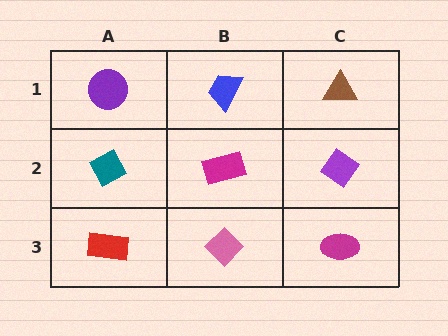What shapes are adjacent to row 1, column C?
A purple diamond (row 2, column C), a blue trapezoid (row 1, column B).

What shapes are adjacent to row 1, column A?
A teal diamond (row 2, column A), a blue trapezoid (row 1, column B).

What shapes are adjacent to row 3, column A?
A teal diamond (row 2, column A), a pink diamond (row 3, column B).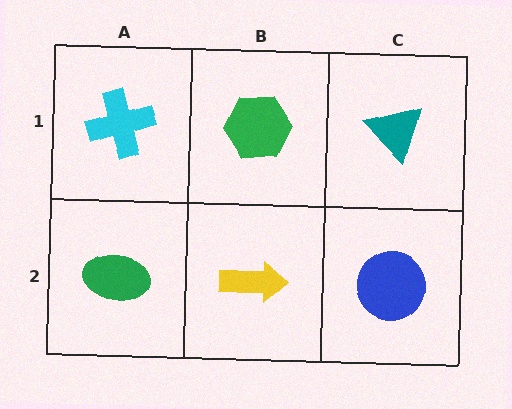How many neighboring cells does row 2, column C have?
2.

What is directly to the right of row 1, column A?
A green hexagon.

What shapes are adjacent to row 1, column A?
A green ellipse (row 2, column A), a green hexagon (row 1, column B).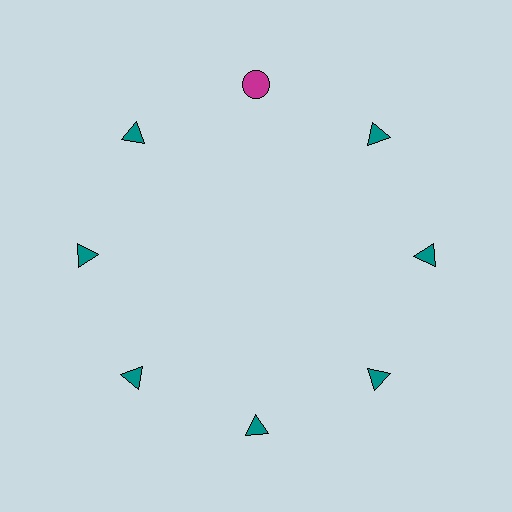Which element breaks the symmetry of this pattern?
The magenta circle at roughly the 12 o'clock position breaks the symmetry. All other shapes are teal triangles.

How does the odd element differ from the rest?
It differs in both color (magenta instead of teal) and shape (circle instead of triangle).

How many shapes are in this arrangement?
There are 8 shapes arranged in a ring pattern.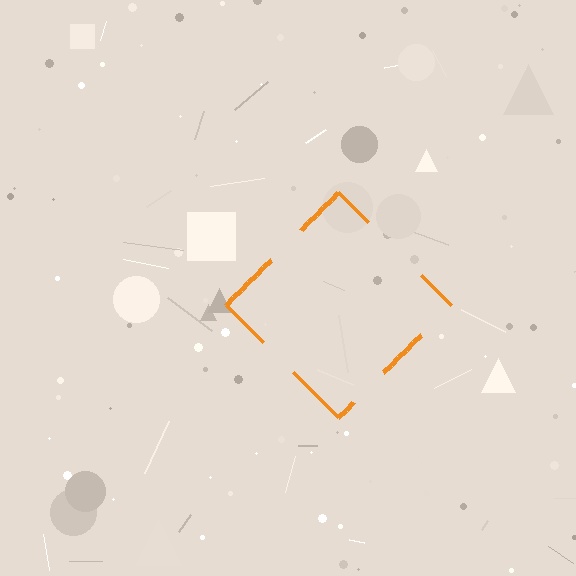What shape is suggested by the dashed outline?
The dashed outline suggests a diamond.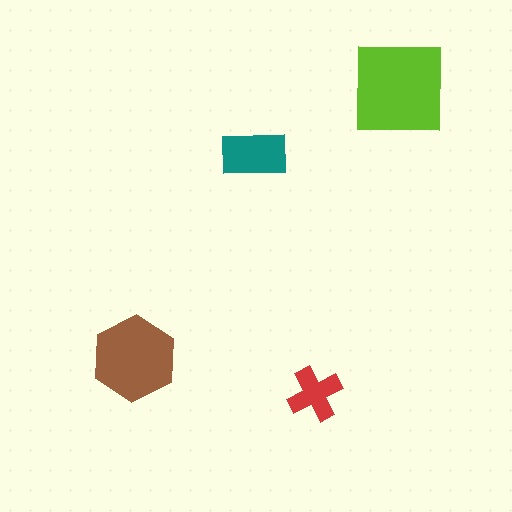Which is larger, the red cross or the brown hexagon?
The brown hexagon.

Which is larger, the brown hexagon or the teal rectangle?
The brown hexagon.